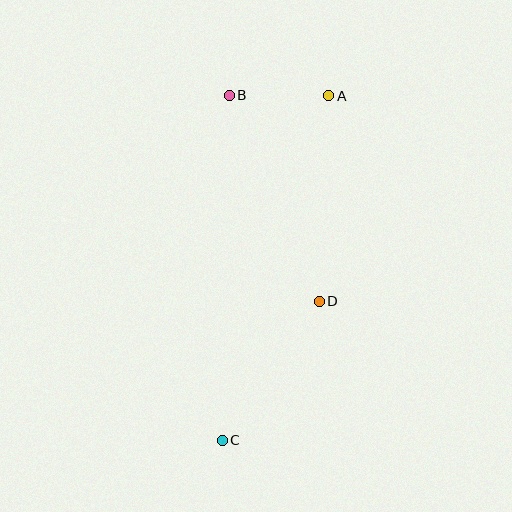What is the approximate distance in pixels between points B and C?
The distance between B and C is approximately 345 pixels.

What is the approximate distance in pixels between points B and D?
The distance between B and D is approximately 225 pixels.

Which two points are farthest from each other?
Points A and C are farthest from each other.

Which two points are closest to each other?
Points A and B are closest to each other.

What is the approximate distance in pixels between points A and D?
The distance between A and D is approximately 206 pixels.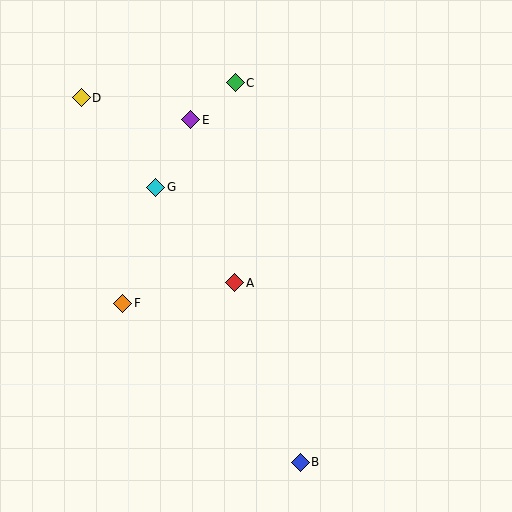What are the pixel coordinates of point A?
Point A is at (235, 283).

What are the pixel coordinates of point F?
Point F is at (123, 303).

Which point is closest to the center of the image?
Point A at (235, 283) is closest to the center.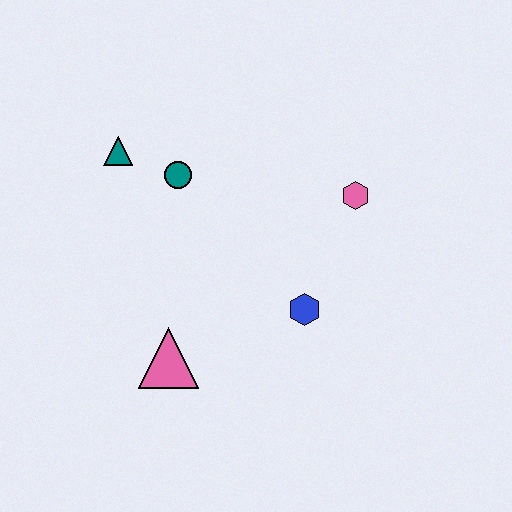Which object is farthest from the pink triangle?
The pink hexagon is farthest from the pink triangle.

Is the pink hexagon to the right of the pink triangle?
Yes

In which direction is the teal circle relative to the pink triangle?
The teal circle is above the pink triangle.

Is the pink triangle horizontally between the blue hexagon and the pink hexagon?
No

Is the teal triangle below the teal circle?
No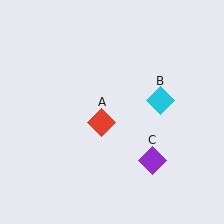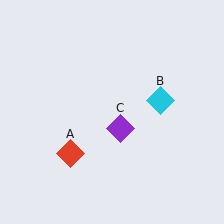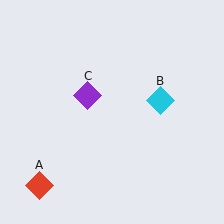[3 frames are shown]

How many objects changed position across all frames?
2 objects changed position: red diamond (object A), purple diamond (object C).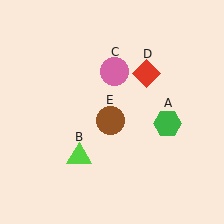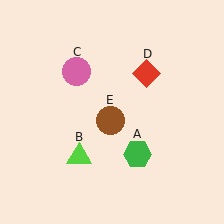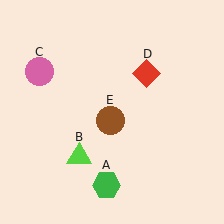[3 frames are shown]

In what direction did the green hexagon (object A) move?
The green hexagon (object A) moved down and to the left.